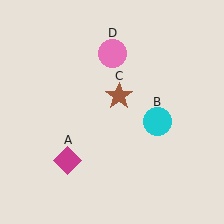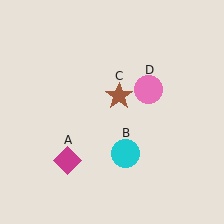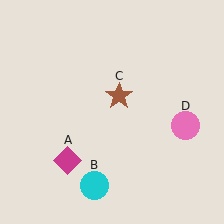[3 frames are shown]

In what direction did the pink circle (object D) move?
The pink circle (object D) moved down and to the right.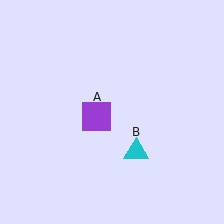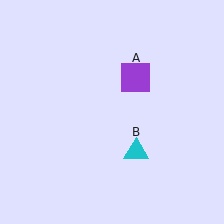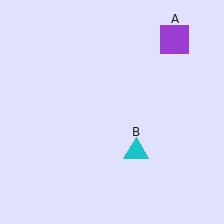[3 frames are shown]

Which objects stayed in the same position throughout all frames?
Cyan triangle (object B) remained stationary.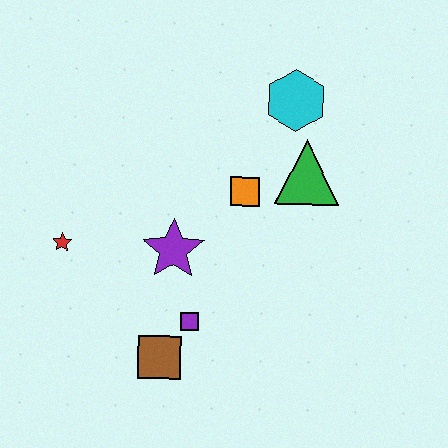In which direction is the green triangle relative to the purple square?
The green triangle is above the purple square.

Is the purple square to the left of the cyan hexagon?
Yes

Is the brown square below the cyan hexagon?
Yes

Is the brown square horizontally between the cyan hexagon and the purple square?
No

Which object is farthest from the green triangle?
The red star is farthest from the green triangle.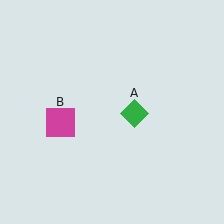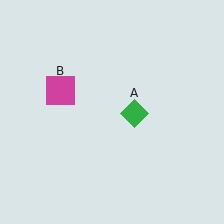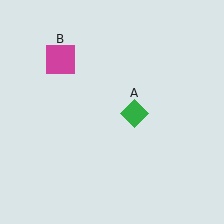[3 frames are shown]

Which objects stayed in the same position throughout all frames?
Green diamond (object A) remained stationary.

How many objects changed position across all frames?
1 object changed position: magenta square (object B).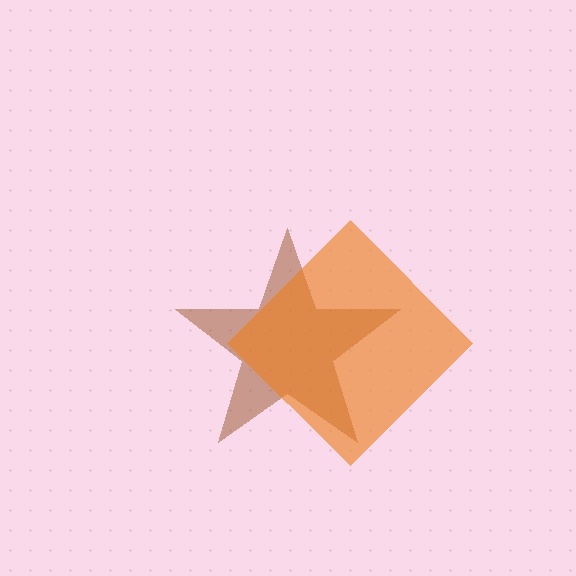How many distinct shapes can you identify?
There are 2 distinct shapes: a brown star, an orange diamond.